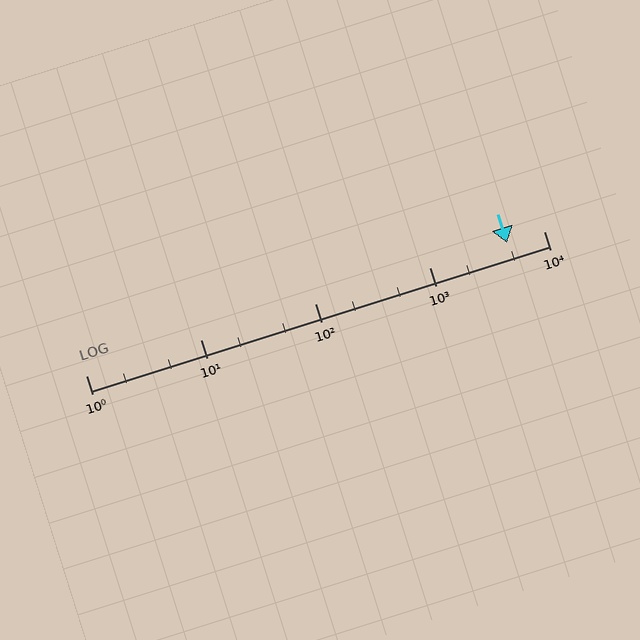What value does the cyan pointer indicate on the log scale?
The pointer indicates approximately 4800.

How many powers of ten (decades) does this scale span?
The scale spans 4 decades, from 1 to 10000.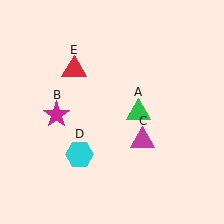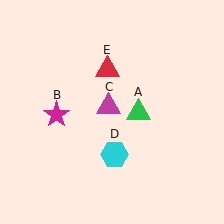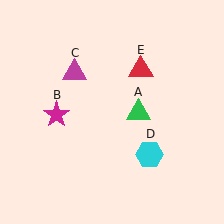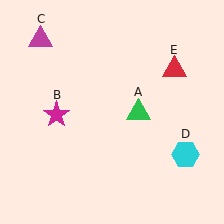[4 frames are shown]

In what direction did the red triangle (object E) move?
The red triangle (object E) moved right.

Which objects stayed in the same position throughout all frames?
Green triangle (object A) and magenta star (object B) remained stationary.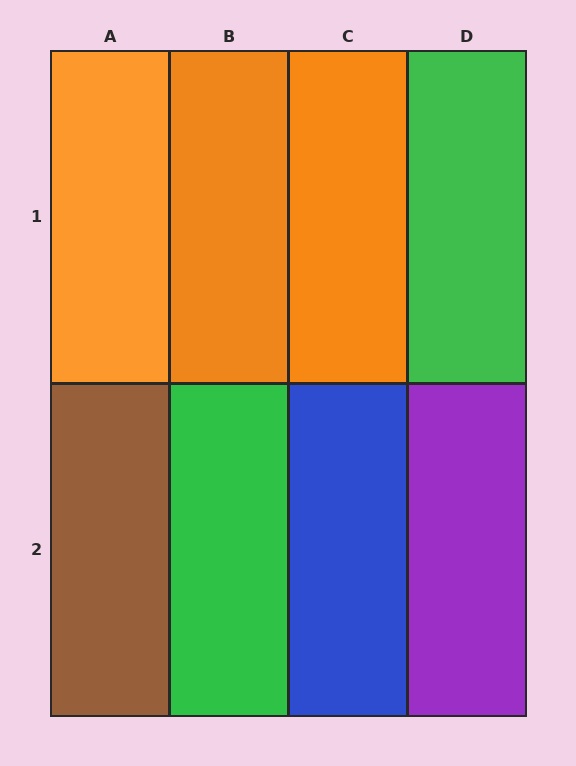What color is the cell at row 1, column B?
Orange.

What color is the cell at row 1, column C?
Orange.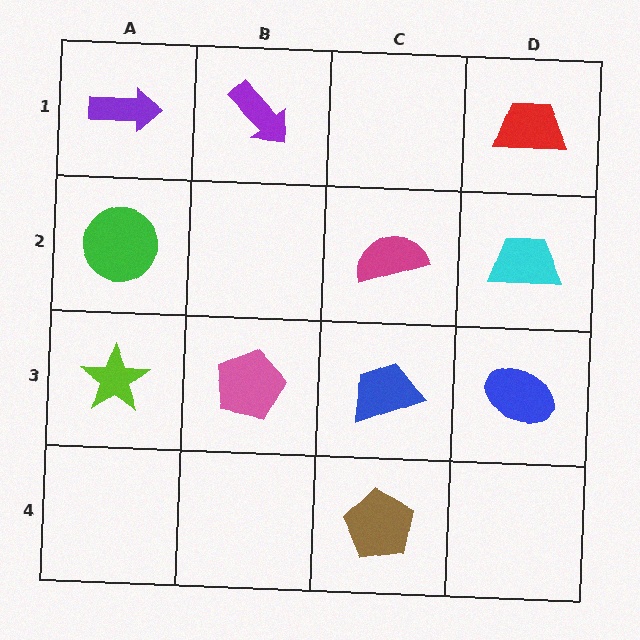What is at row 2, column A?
A green circle.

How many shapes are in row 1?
3 shapes.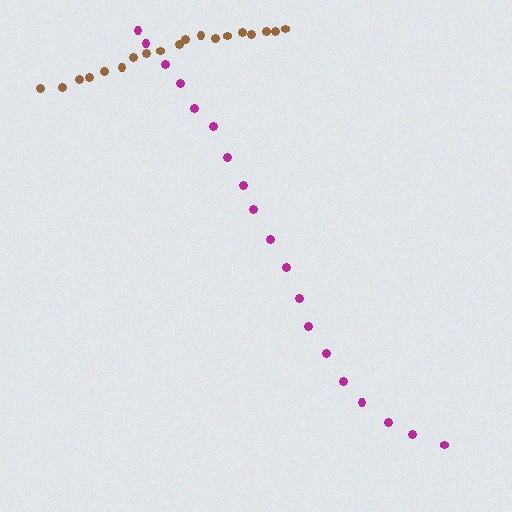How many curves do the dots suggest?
There are 2 distinct paths.